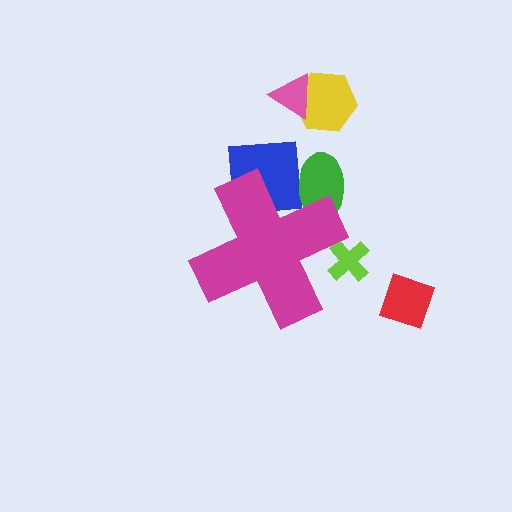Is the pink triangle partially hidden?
No, the pink triangle is fully visible.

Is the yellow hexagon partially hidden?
No, the yellow hexagon is fully visible.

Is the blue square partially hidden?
Yes, the blue square is partially hidden behind the magenta cross.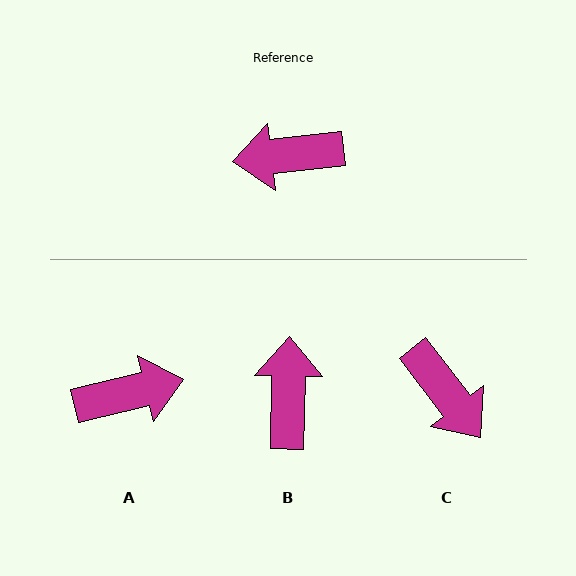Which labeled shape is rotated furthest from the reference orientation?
A, about 173 degrees away.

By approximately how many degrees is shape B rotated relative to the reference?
Approximately 98 degrees clockwise.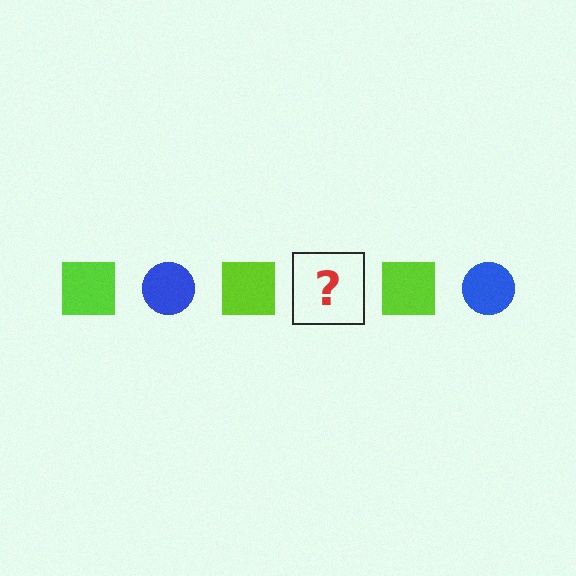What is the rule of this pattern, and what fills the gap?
The rule is that the pattern alternates between lime square and blue circle. The gap should be filled with a blue circle.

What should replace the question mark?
The question mark should be replaced with a blue circle.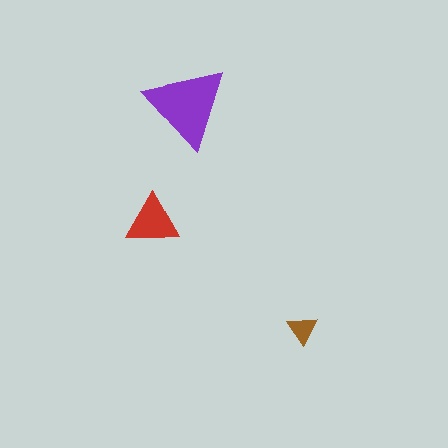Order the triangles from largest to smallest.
the purple one, the red one, the brown one.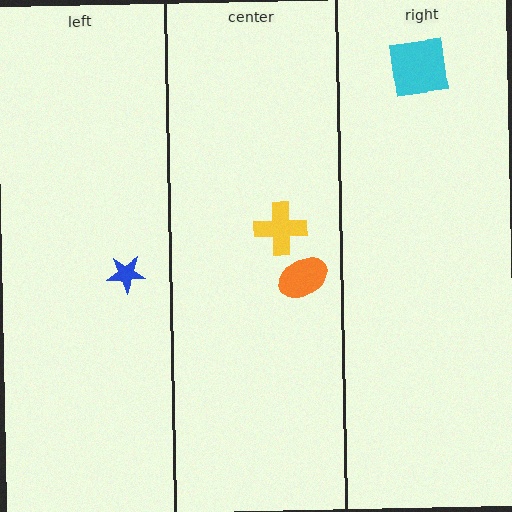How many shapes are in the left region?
1.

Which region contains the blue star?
The left region.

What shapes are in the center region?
The yellow cross, the orange ellipse.